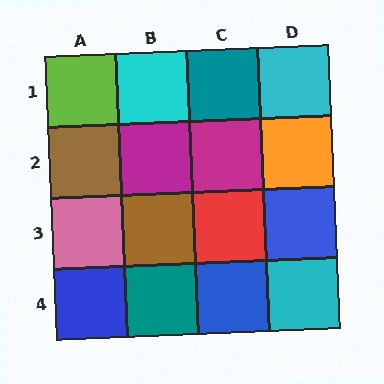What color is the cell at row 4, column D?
Cyan.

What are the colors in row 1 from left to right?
Lime, cyan, teal, cyan.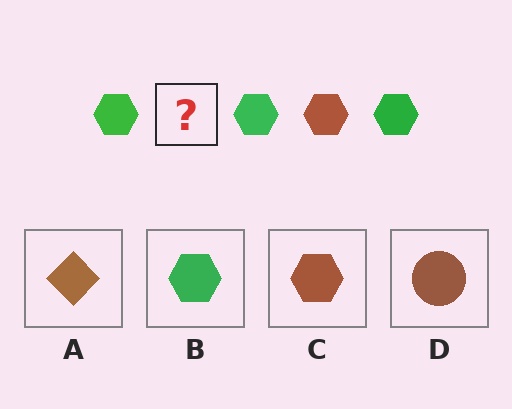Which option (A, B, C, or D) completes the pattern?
C.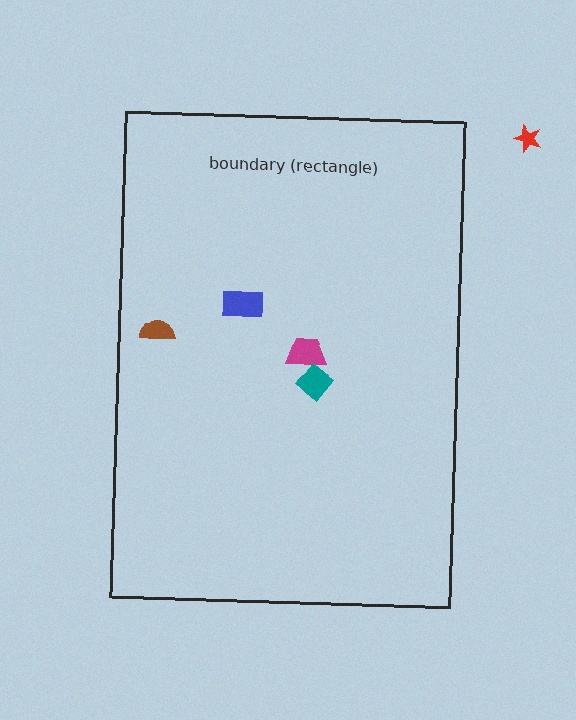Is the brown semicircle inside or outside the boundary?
Inside.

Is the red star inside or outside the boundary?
Outside.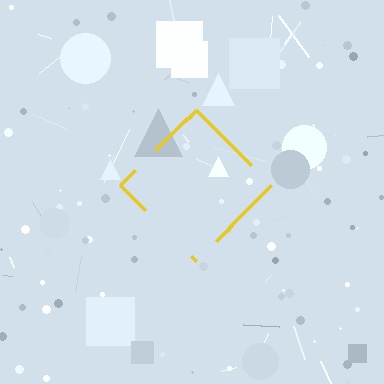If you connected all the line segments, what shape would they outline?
They would outline a diamond.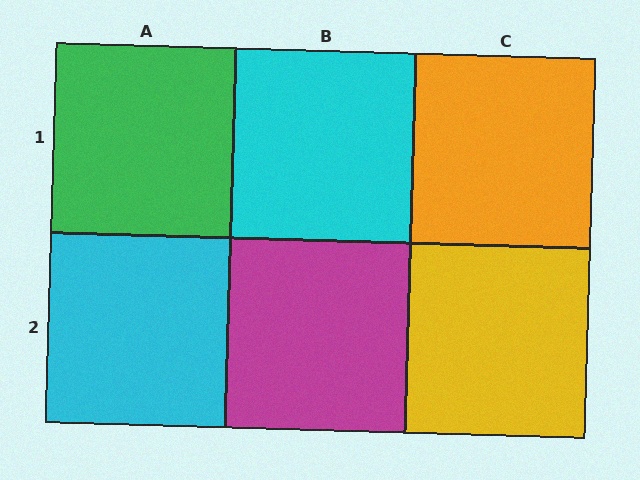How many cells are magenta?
1 cell is magenta.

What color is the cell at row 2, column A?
Cyan.